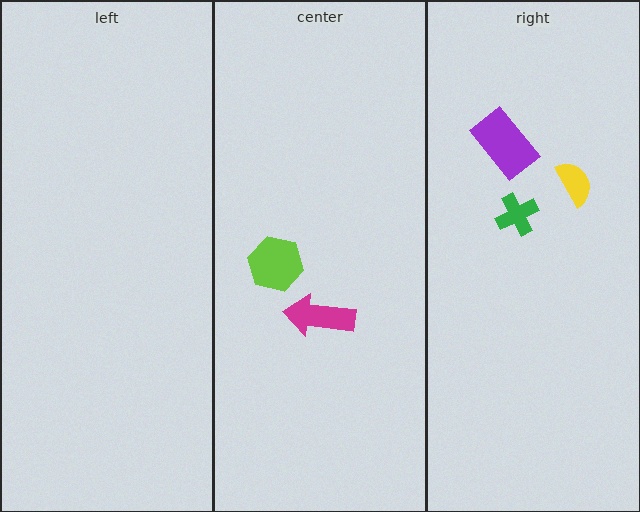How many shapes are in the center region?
2.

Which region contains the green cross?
The right region.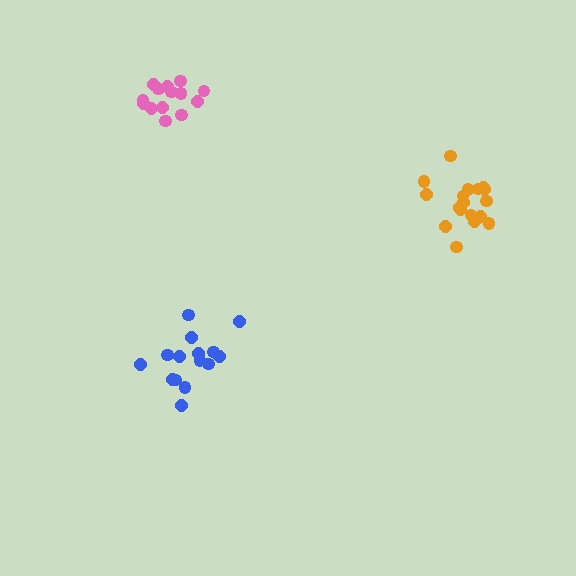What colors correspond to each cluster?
The clusters are colored: blue, orange, pink.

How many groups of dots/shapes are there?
There are 3 groups.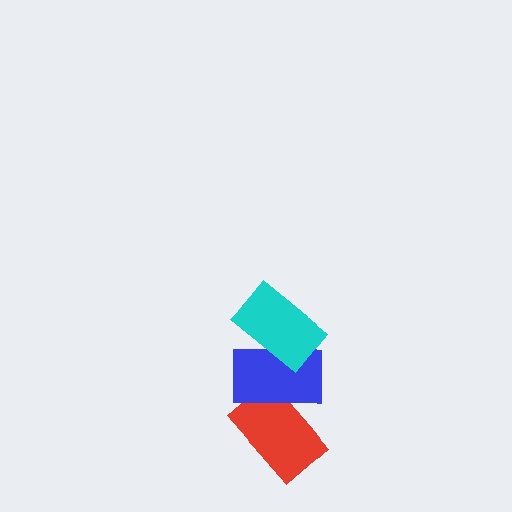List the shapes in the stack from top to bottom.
From top to bottom: the cyan rectangle, the blue rectangle, the red rectangle.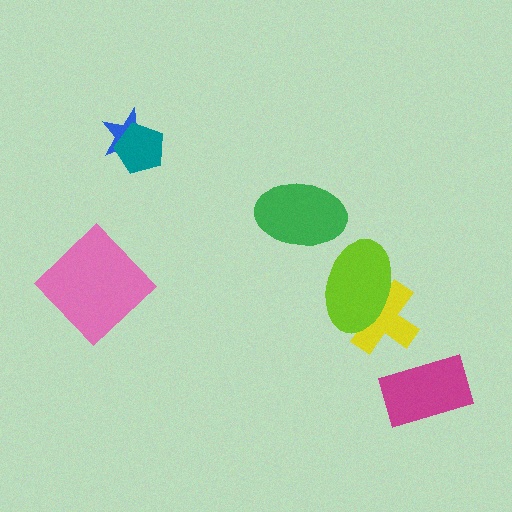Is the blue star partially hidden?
Yes, it is partially covered by another shape.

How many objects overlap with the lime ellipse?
1 object overlaps with the lime ellipse.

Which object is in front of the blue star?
The teal pentagon is in front of the blue star.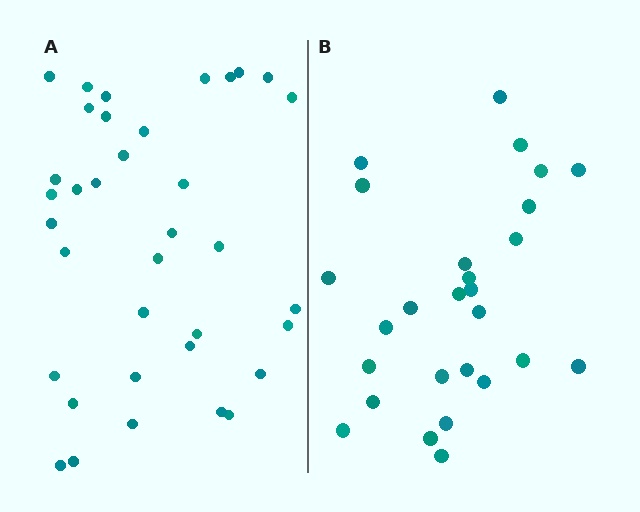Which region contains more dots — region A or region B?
Region A (the left region) has more dots.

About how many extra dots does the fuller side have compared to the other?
Region A has roughly 8 or so more dots than region B.